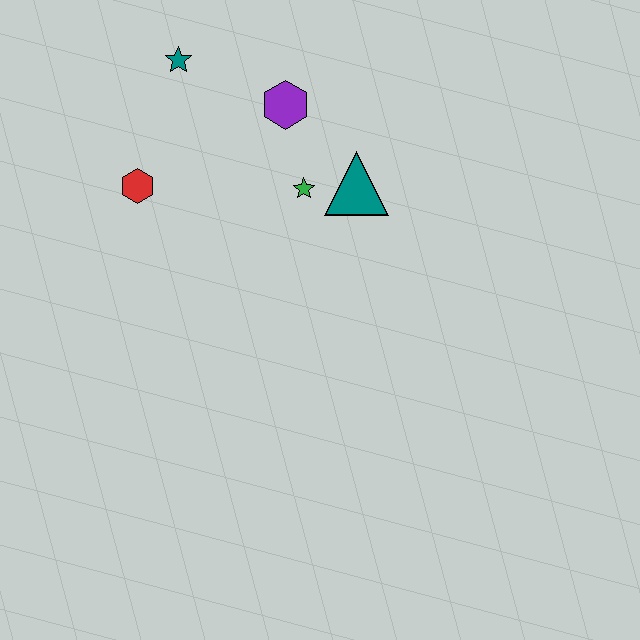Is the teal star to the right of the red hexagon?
Yes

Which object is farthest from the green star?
The teal star is farthest from the green star.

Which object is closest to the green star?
The teal triangle is closest to the green star.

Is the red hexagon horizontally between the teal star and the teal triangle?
No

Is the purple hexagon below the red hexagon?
No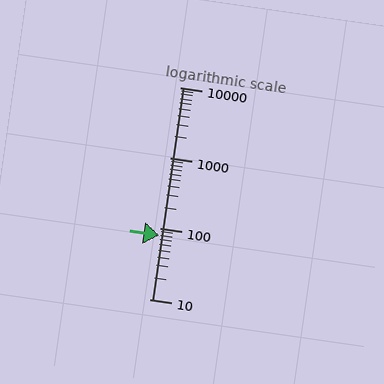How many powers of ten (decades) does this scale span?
The scale spans 3 decades, from 10 to 10000.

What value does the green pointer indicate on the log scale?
The pointer indicates approximately 80.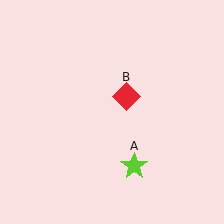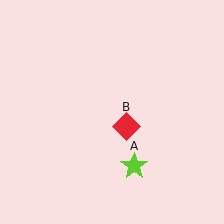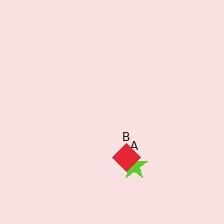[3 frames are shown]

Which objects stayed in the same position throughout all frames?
Lime star (object A) remained stationary.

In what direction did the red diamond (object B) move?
The red diamond (object B) moved down.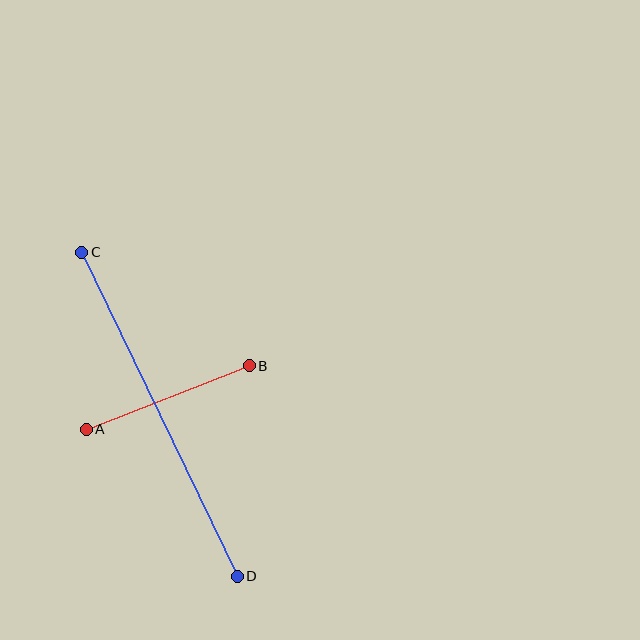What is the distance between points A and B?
The distance is approximately 175 pixels.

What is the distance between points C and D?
The distance is approximately 359 pixels.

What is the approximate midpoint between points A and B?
The midpoint is at approximately (168, 398) pixels.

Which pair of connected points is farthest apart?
Points C and D are farthest apart.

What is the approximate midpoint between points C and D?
The midpoint is at approximately (159, 414) pixels.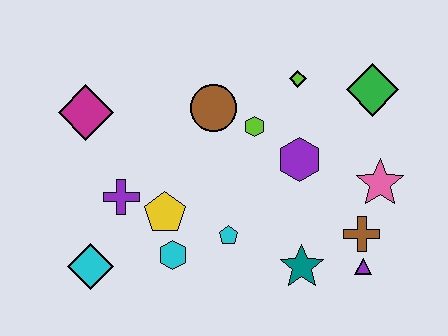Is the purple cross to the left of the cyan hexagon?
Yes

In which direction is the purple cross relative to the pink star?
The purple cross is to the left of the pink star.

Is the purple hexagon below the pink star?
No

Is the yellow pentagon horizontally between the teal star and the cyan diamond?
Yes